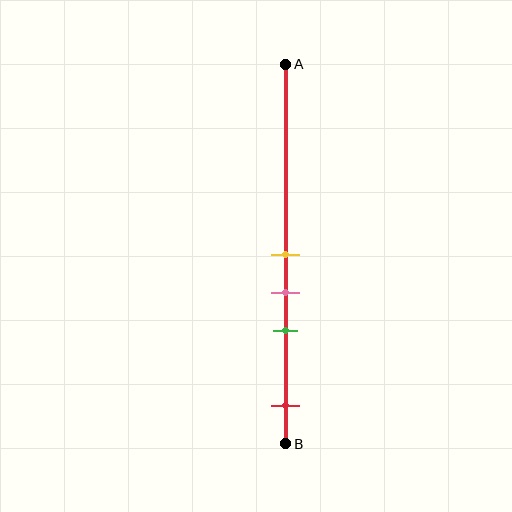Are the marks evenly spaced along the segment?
No, the marks are not evenly spaced.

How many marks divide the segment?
There are 4 marks dividing the segment.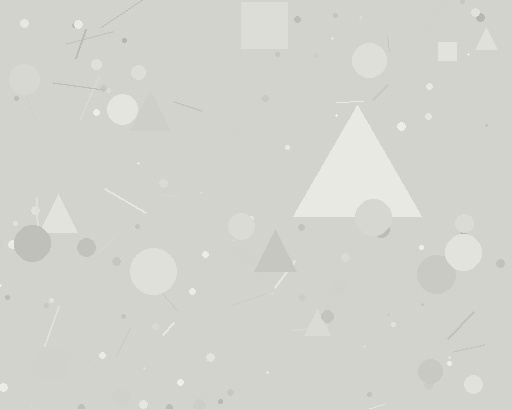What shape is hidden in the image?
A triangle is hidden in the image.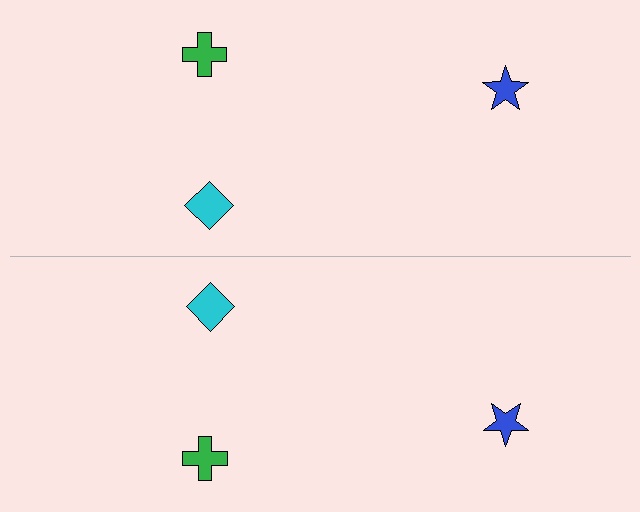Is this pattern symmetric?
Yes, this pattern has bilateral (reflection) symmetry.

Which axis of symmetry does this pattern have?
The pattern has a horizontal axis of symmetry running through the center of the image.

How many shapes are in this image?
There are 6 shapes in this image.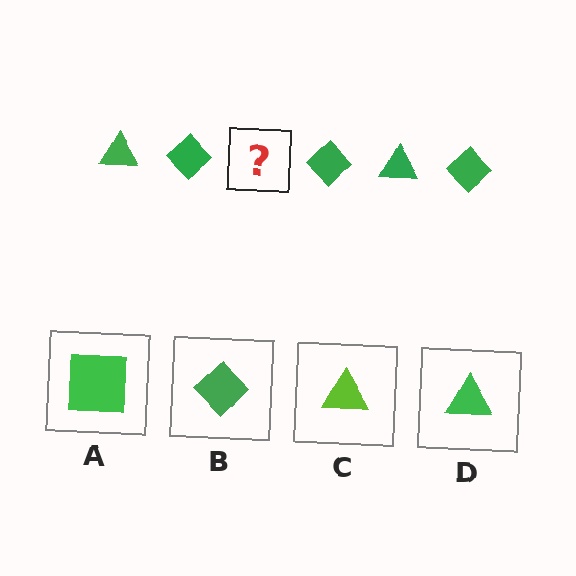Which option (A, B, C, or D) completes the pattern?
D.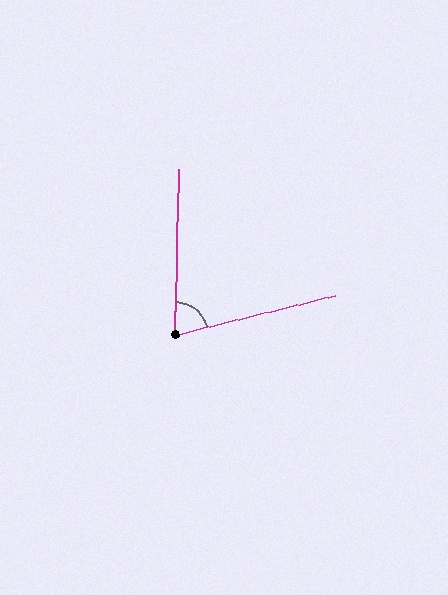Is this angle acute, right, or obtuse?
It is acute.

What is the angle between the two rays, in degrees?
Approximately 75 degrees.